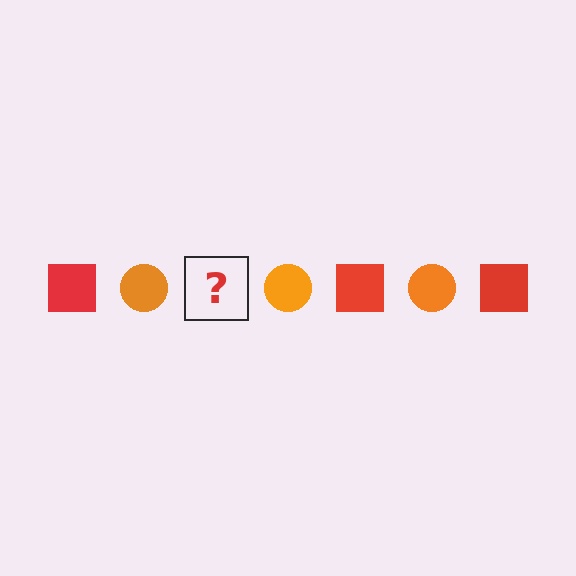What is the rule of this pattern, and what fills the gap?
The rule is that the pattern alternates between red square and orange circle. The gap should be filled with a red square.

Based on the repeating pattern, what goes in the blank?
The blank should be a red square.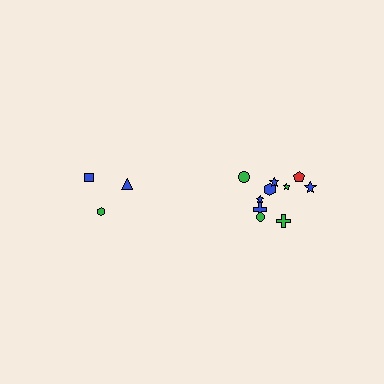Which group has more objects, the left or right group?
The right group.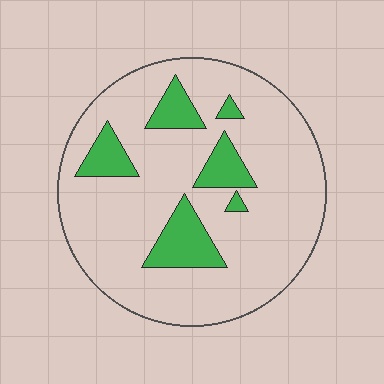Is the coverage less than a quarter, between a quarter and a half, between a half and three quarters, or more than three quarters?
Less than a quarter.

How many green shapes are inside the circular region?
6.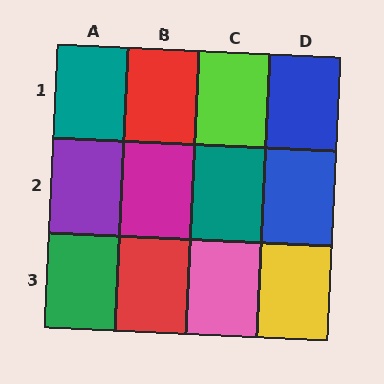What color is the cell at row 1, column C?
Lime.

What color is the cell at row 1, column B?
Red.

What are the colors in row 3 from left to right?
Green, red, pink, yellow.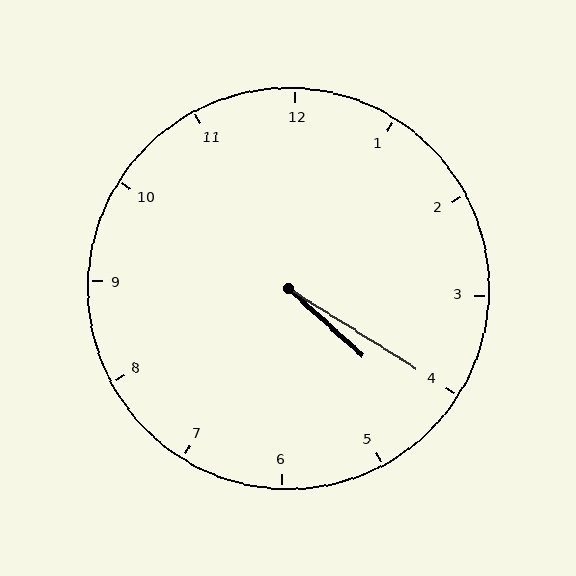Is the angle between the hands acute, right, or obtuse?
It is acute.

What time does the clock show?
4:20.